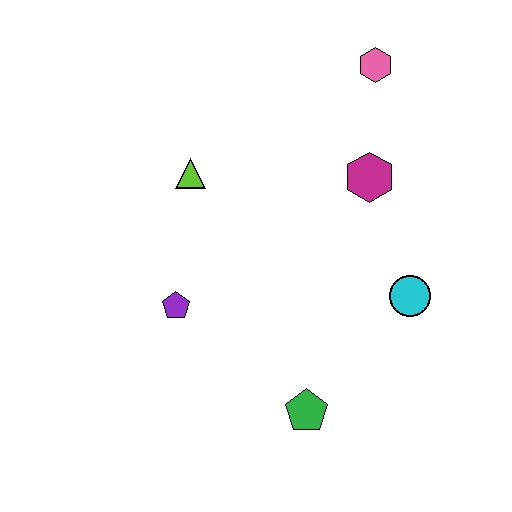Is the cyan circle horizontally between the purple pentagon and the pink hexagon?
No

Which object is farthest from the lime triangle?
The green pentagon is farthest from the lime triangle.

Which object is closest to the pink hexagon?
The magenta hexagon is closest to the pink hexagon.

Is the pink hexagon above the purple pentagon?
Yes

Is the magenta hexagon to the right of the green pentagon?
Yes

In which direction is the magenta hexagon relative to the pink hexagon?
The magenta hexagon is below the pink hexagon.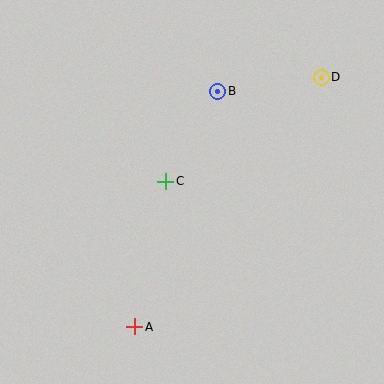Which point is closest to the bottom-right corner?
Point A is closest to the bottom-right corner.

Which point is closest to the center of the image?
Point C at (166, 181) is closest to the center.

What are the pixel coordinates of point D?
Point D is at (321, 77).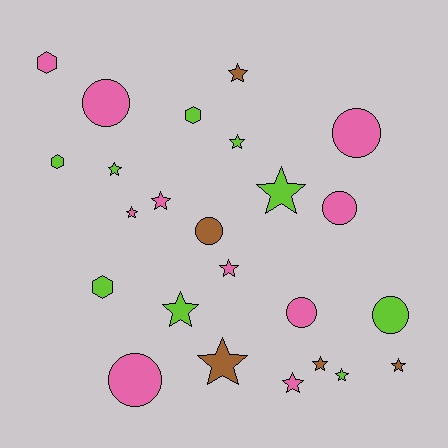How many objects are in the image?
There are 24 objects.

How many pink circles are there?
There are 5 pink circles.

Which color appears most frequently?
Pink, with 10 objects.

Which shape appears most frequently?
Star, with 13 objects.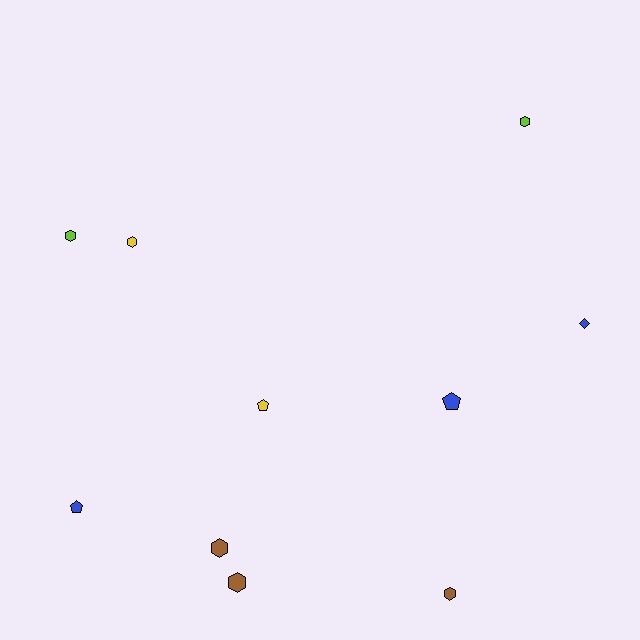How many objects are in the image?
There are 10 objects.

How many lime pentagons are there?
There are no lime pentagons.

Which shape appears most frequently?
Hexagon, with 6 objects.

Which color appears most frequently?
Brown, with 3 objects.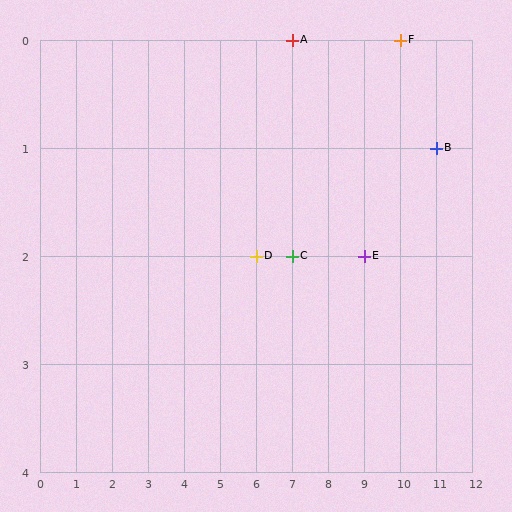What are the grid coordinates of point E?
Point E is at grid coordinates (9, 2).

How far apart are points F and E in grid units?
Points F and E are 1 column and 2 rows apart (about 2.2 grid units diagonally).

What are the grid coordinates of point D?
Point D is at grid coordinates (6, 2).